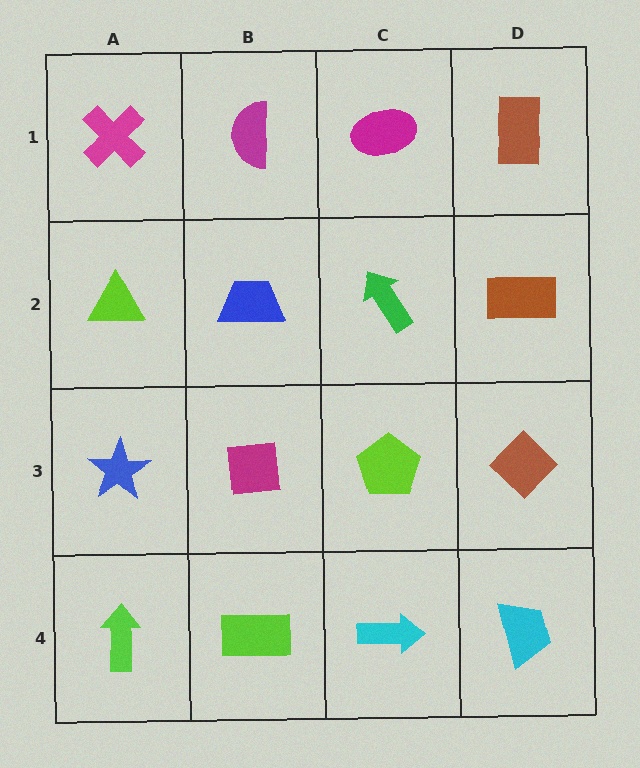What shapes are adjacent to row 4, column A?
A blue star (row 3, column A), a lime rectangle (row 4, column B).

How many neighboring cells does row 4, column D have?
2.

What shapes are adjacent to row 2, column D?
A brown rectangle (row 1, column D), a brown diamond (row 3, column D), a green arrow (row 2, column C).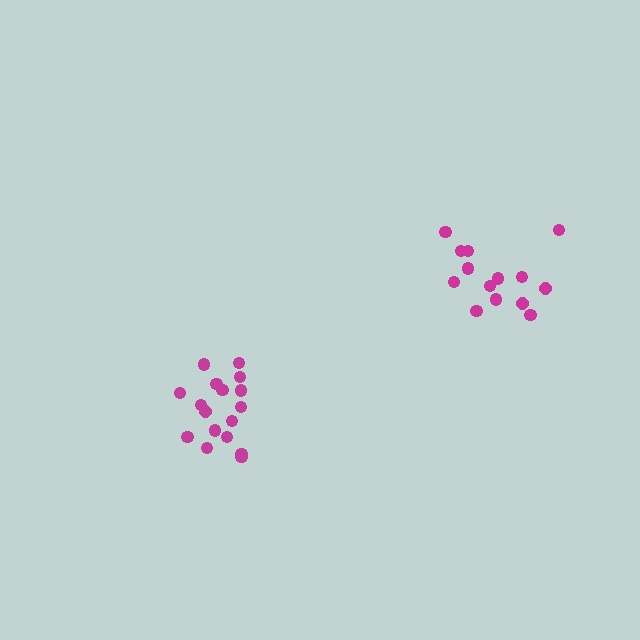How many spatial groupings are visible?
There are 2 spatial groupings.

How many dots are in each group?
Group 1: 17 dots, Group 2: 14 dots (31 total).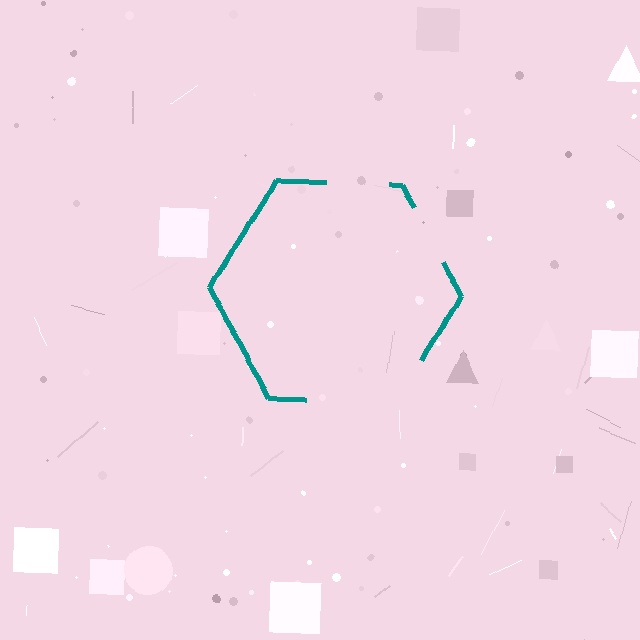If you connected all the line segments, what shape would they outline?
They would outline a hexagon.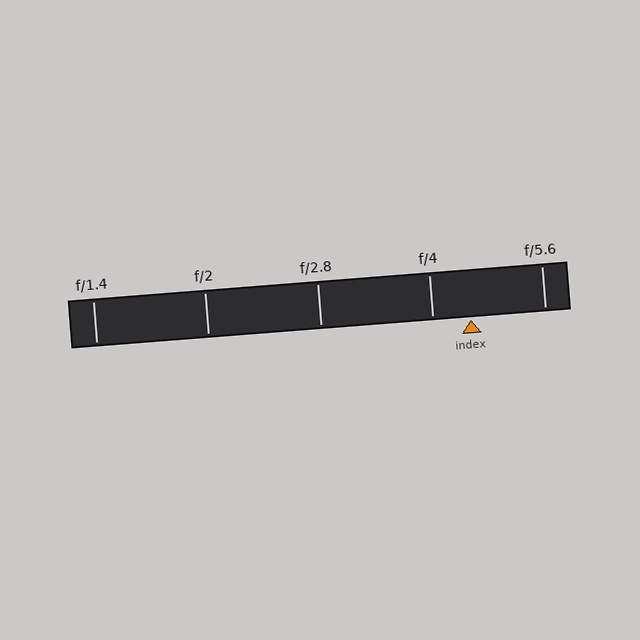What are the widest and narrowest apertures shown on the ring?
The widest aperture shown is f/1.4 and the narrowest is f/5.6.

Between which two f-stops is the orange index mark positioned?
The index mark is between f/4 and f/5.6.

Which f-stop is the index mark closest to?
The index mark is closest to f/4.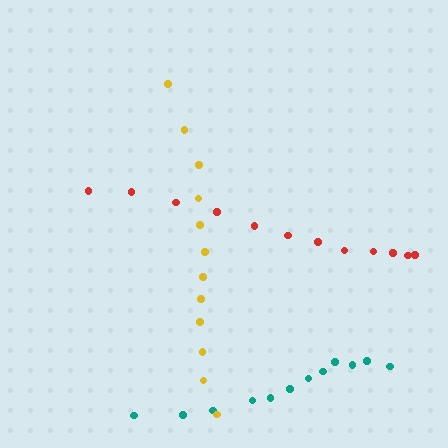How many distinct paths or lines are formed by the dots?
There are 3 distinct paths.